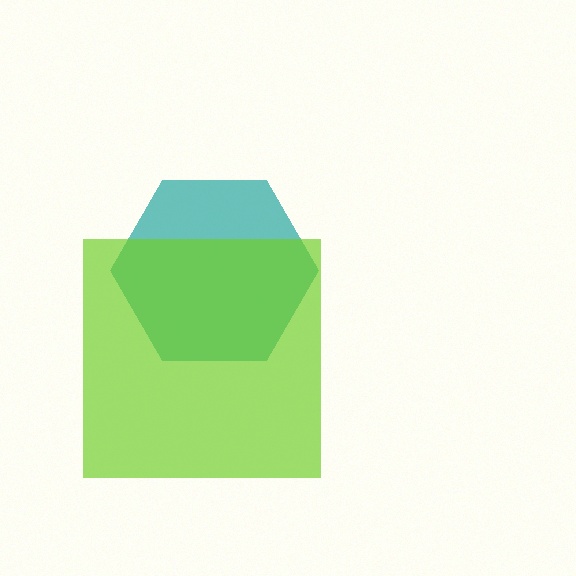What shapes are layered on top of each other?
The layered shapes are: a teal hexagon, a lime square.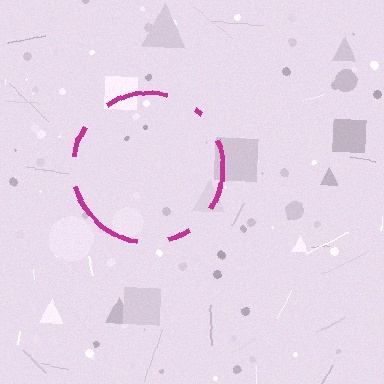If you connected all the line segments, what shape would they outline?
They would outline a circle.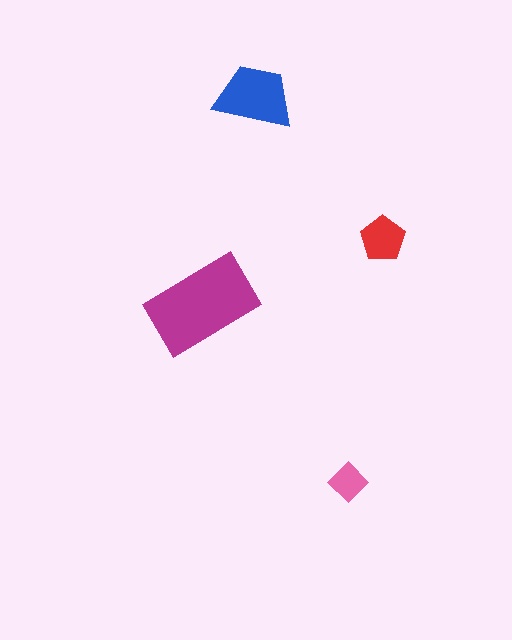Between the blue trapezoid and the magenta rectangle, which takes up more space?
The magenta rectangle.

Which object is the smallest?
The pink diamond.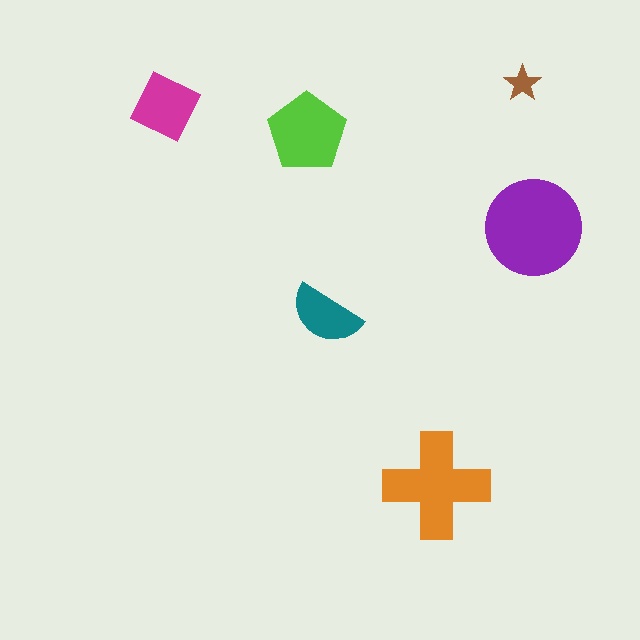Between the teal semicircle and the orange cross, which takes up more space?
The orange cross.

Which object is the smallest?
The brown star.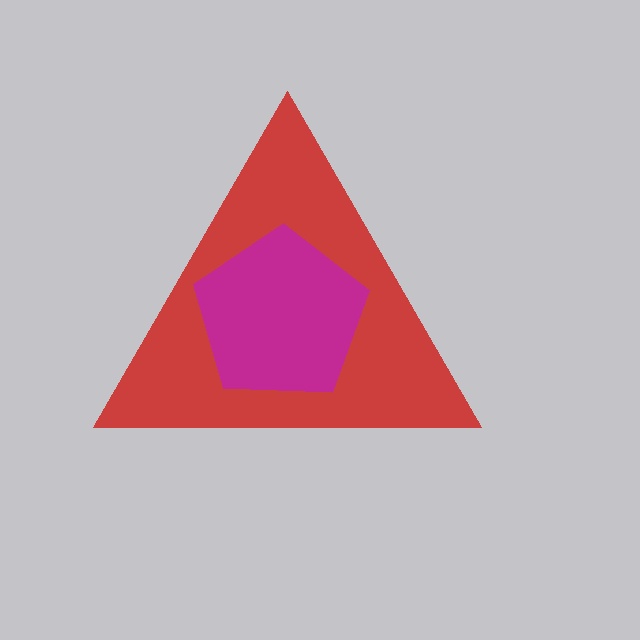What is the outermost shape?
The red triangle.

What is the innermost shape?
The magenta pentagon.